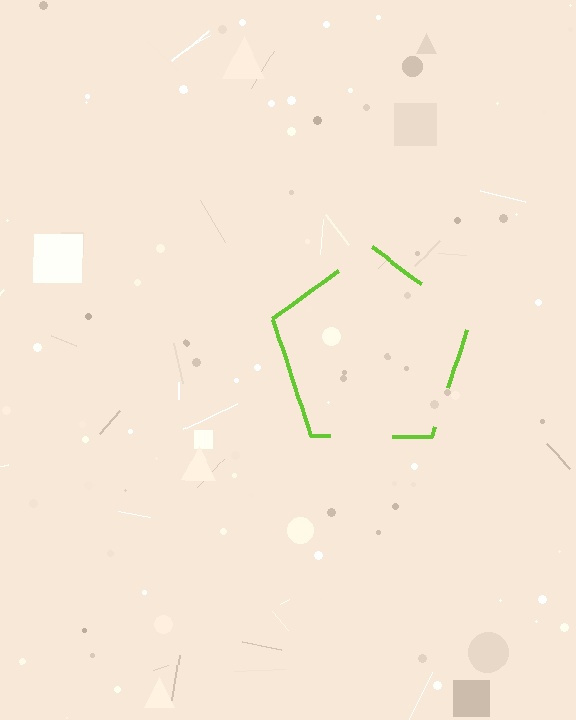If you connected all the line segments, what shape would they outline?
They would outline a pentagon.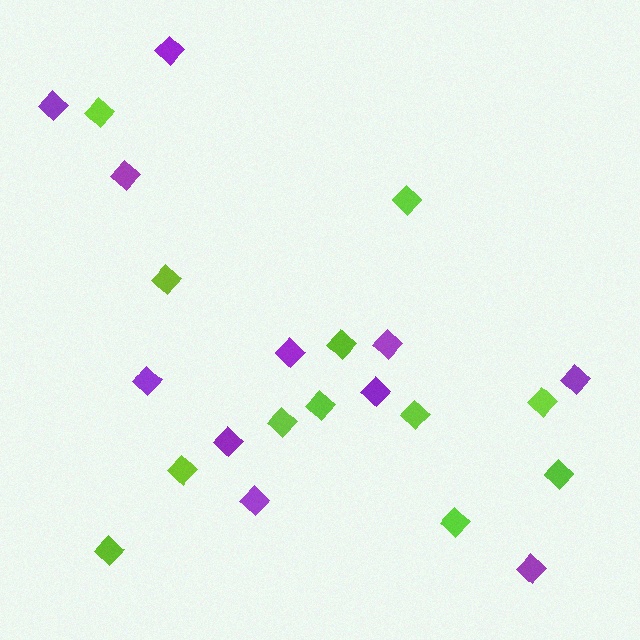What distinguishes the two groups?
There are 2 groups: one group of purple diamonds (11) and one group of lime diamonds (12).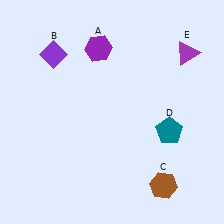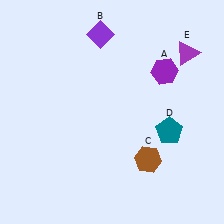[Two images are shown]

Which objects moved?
The objects that moved are: the purple hexagon (A), the purple diamond (B), the brown hexagon (C).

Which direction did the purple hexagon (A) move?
The purple hexagon (A) moved right.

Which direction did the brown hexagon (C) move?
The brown hexagon (C) moved up.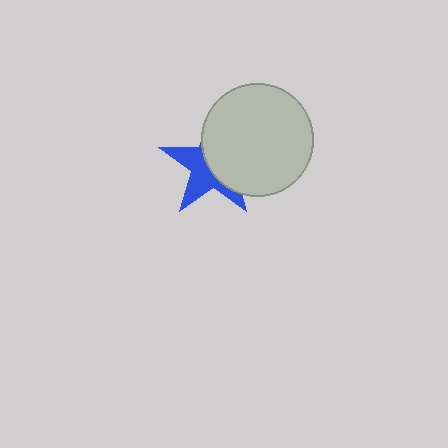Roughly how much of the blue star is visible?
About half of it is visible (roughly 47%).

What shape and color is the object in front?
The object in front is a light gray circle.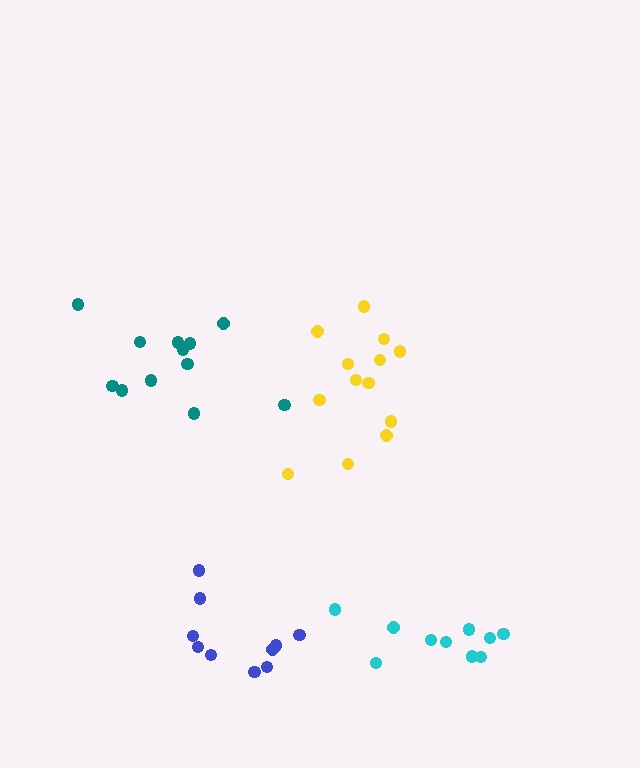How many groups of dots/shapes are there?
There are 4 groups.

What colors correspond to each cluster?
The clusters are colored: yellow, teal, blue, cyan.